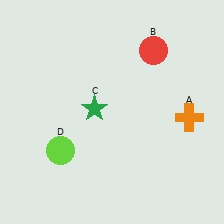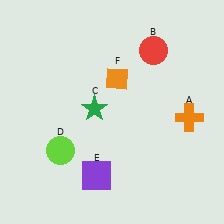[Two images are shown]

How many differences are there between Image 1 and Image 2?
There are 2 differences between the two images.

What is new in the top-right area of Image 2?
An orange diamond (F) was added in the top-right area of Image 2.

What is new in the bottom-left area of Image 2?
A purple square (E) was added in the bottom-left area of Image 2.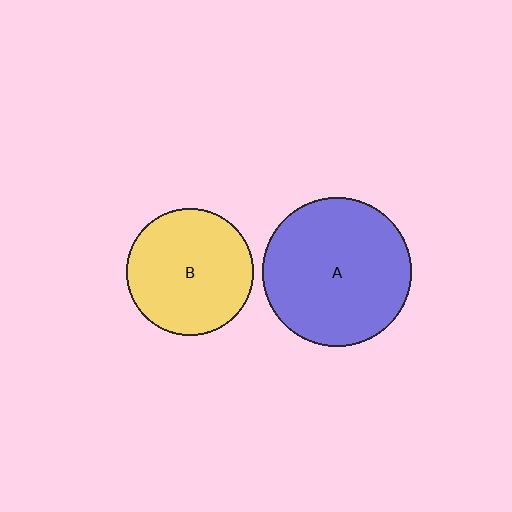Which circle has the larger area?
Circle A (blue).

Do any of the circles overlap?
No, none of the circles overlap.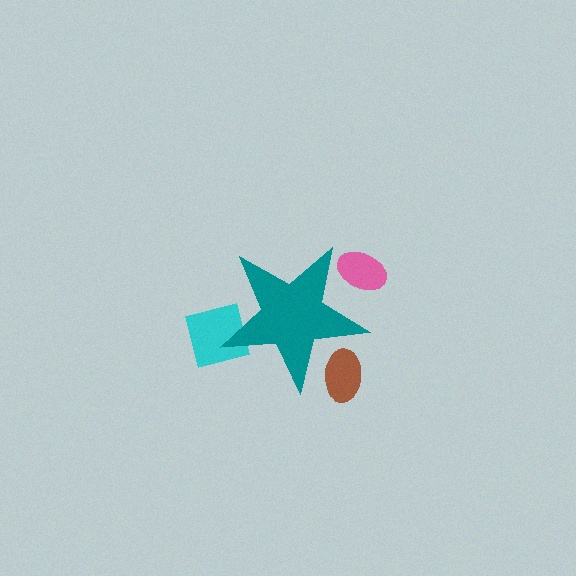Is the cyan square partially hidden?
Yes, the cyan square is partially hidden behind the teal star.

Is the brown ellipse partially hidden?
Yes, the brown ellipse is partially hidden behind the teal star.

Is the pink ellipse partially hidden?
Yes, the pink ellipse is partially hidden behind the teal star.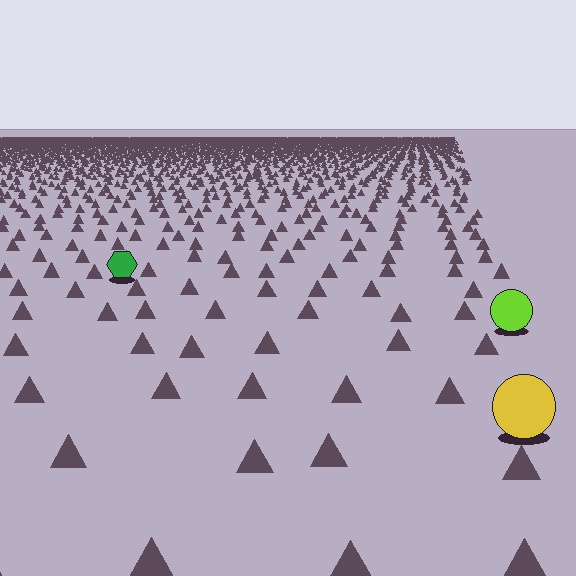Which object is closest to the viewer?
The yellow circle is closest. The texture marks near it are larger and more spread out.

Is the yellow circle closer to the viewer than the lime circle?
Yes. The yellow circle is closer — you can tell from the texture gradient: the ground texture is coarser near it.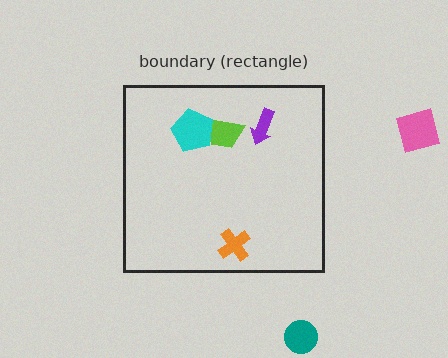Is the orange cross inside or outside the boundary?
Inside.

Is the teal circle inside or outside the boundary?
Outside.